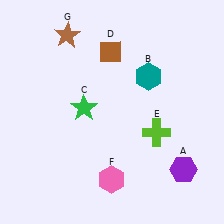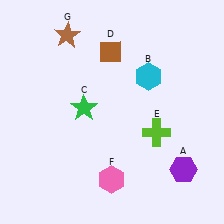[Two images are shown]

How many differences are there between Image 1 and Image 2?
There is 1 difference between the two images.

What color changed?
The hexagon (B) changed from teal in Image 1 to cyan in Image 2.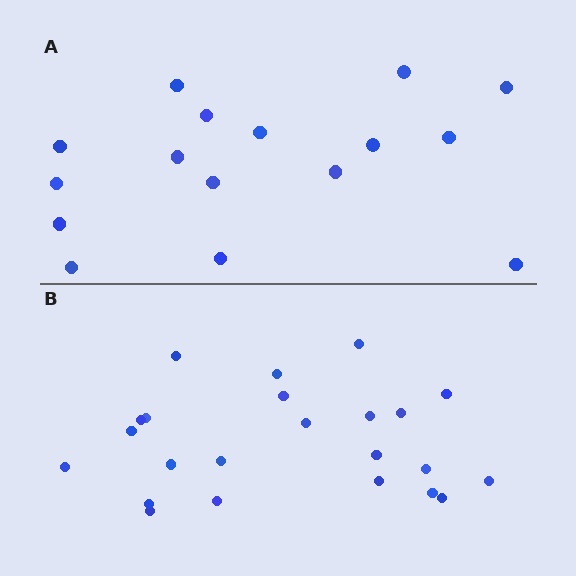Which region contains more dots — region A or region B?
Region B (the bottom region) has more dots.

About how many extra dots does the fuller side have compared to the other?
Region B has roughly 8 or so more dots than region A.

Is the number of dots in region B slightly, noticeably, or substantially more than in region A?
Region B has noticeably more, but not dramatically so. The ratio is roughly 1.4 to 1.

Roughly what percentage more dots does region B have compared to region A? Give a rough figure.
About 45% more.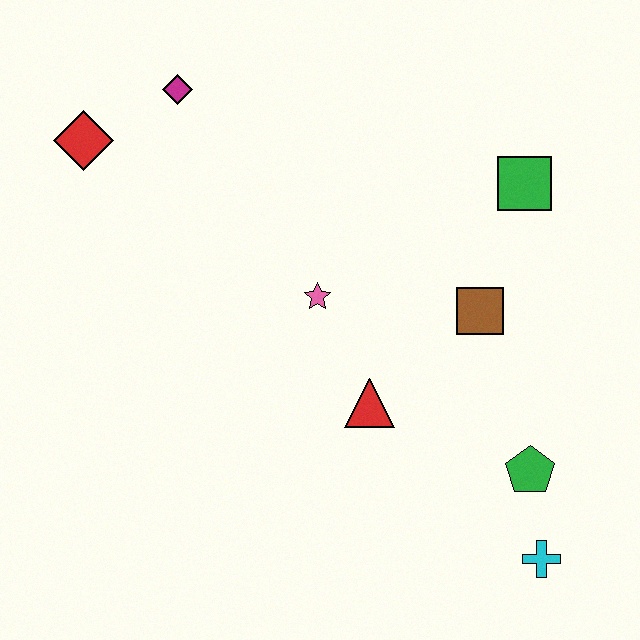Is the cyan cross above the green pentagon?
No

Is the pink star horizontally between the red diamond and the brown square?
Yes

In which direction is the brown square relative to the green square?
The brown square is below the green square.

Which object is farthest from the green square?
The red diamond is farthest from the green square.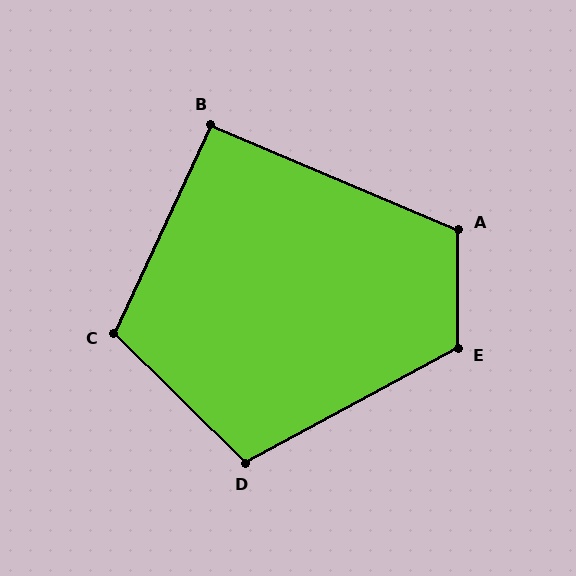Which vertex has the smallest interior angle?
B, at approximately 92 degrees.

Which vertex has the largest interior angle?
E, at approximately 119 degrees.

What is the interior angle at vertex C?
Approximately 109 degrees (obtuse).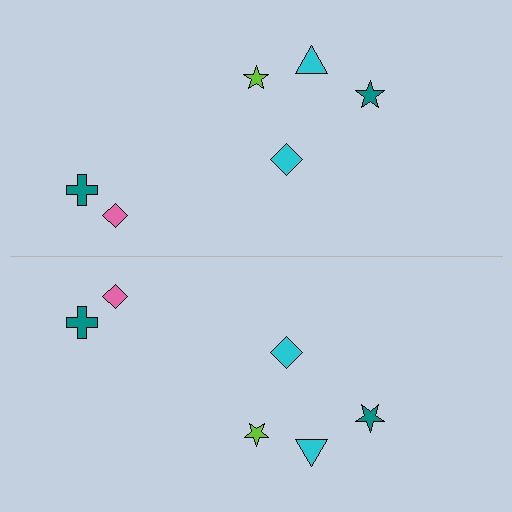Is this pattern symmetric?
Yes, this pattern has bilateral (reflection) symmetry.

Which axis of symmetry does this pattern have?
The pattern has a horizontal axis of symmetry running through the center of the image.